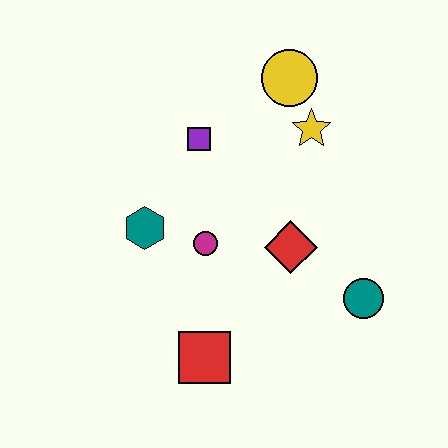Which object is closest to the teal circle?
The red diamond is closest to the teal circle.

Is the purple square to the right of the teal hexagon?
Yes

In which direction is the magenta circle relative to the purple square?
The magenta circle is below the purple square.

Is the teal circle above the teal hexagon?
No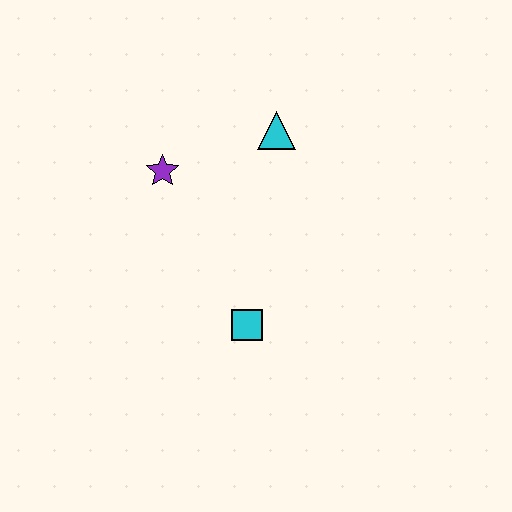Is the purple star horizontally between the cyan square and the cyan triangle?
No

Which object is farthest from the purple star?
The cyan square is farthest from the purple star.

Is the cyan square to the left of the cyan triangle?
Yes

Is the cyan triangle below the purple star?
No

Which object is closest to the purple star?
The cyan triangle is closest to the purple star.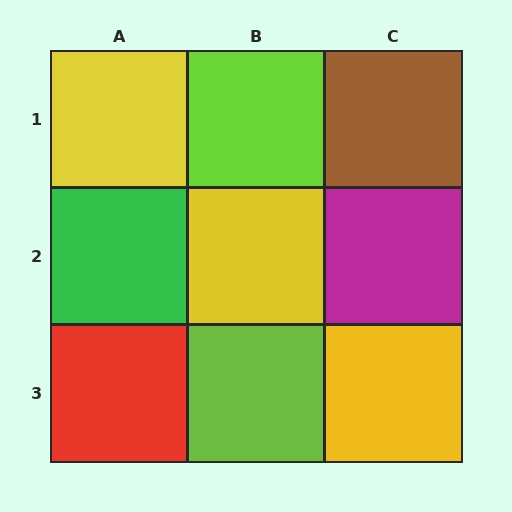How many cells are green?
1 cell is green.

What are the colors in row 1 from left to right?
Yellow, lime, brown.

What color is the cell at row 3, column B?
Lime.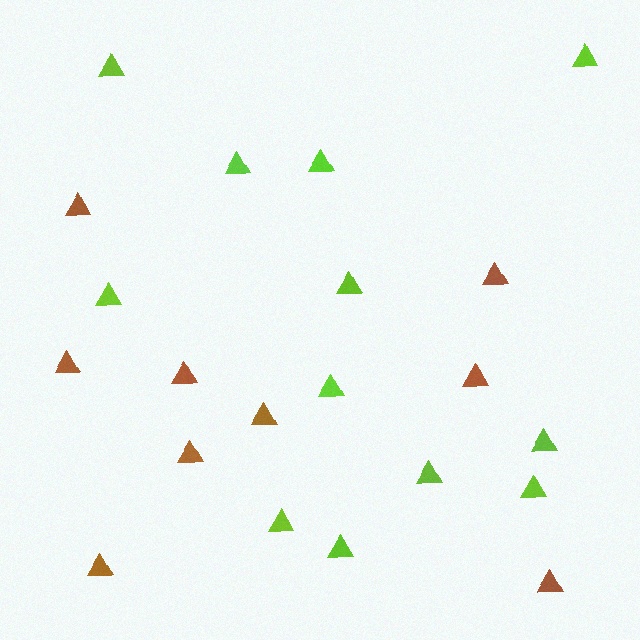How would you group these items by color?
There are 2 groups: one group of lime triangles (12) and one group of brown triangles (9).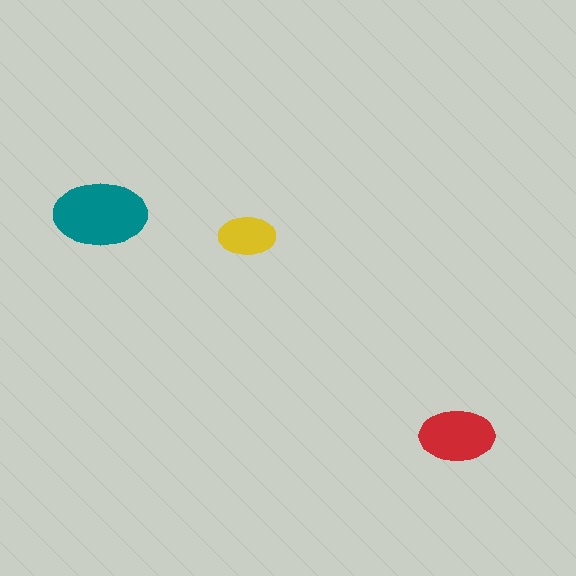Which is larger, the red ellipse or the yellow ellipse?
The red one.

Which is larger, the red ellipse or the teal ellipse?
The teal one.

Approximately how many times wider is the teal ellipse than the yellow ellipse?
About 1.5 times wider.